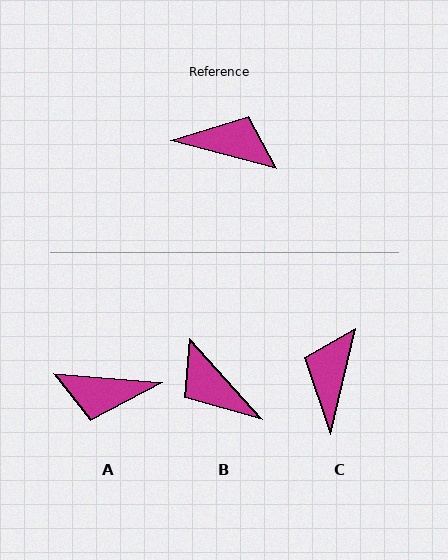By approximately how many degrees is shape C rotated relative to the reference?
Approximately 92 degrees counter-clockwise.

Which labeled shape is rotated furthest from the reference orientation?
A, about 170 degrees away.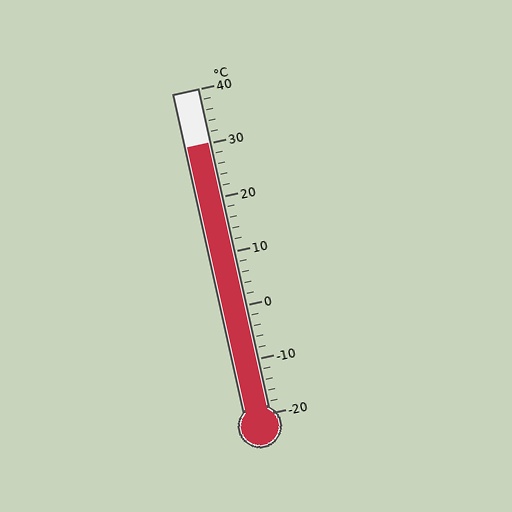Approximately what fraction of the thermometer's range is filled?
The thermometer is filled to approximately 85% of its range.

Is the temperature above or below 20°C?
The temperature is above 20°C.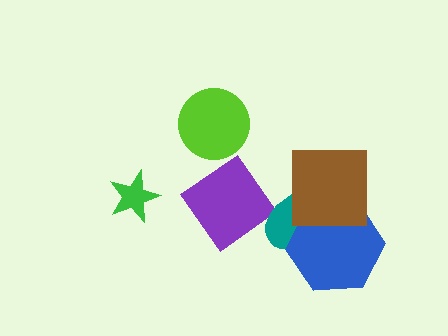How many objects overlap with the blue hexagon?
2 objects overlap with the blue hexagon.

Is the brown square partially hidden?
No, no other shape covers it.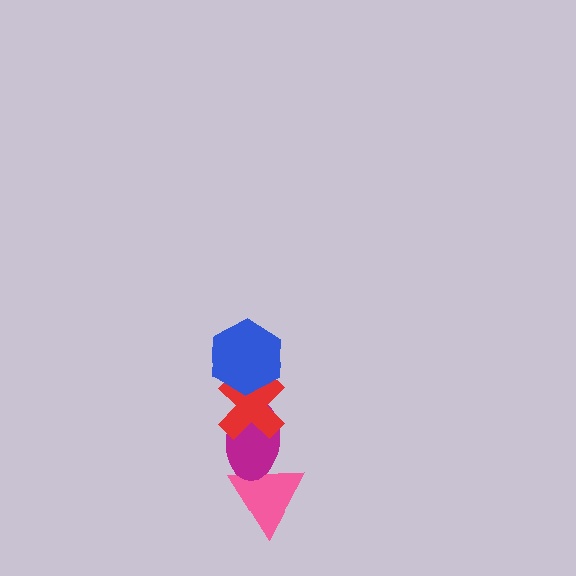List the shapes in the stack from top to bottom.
From top to bottom: the blue hexagon, the red cross, the magenta ellipse, the pink triangle.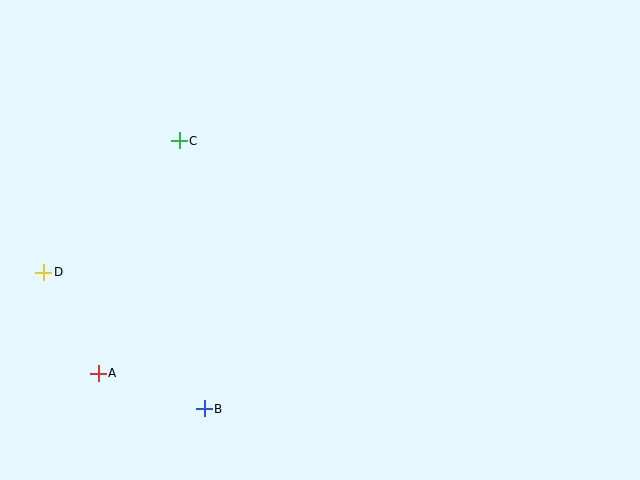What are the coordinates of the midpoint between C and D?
The midpoint between C and D is at (112, 207).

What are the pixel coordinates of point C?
Point C is at (179, 141).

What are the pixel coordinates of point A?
Point A is at (98, 373).